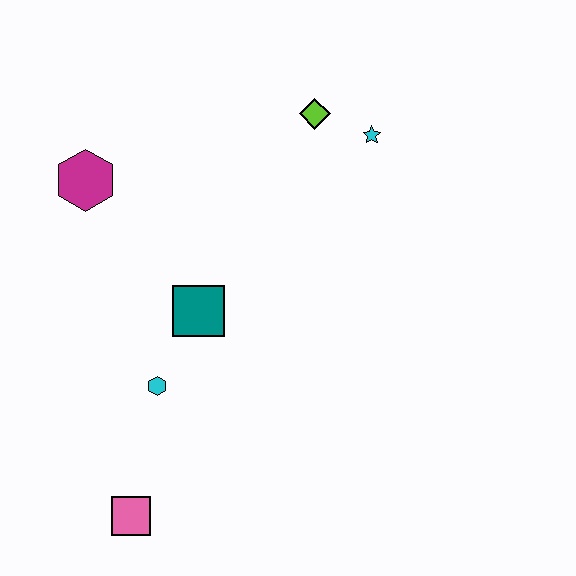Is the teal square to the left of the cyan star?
Yes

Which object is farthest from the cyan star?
The pink square is farthest from the cyan star.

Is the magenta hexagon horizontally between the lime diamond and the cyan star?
No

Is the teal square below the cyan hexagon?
No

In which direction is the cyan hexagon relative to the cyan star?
The cyan hexagon is below the cyan star.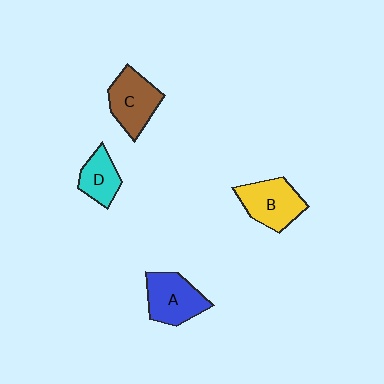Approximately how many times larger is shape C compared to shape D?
Approximately 1.4 times.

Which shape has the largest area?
Shape A (blue).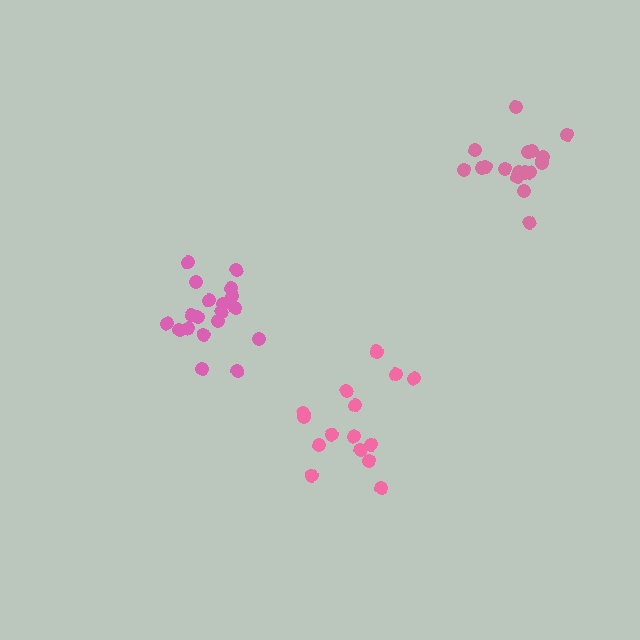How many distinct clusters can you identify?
There are 3 distinct clusters.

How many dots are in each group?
Group 1: 15 dots, Group 2: 19 dots, Group 3: 17 dots (51 total).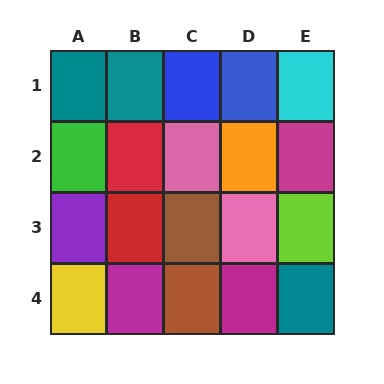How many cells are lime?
1 cell is lime.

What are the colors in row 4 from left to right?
Yellow, magenta, brown, magenta, teal.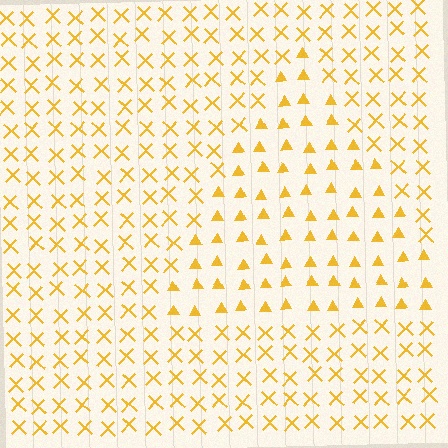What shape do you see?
I see a triangle.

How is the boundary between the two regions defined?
The boundary is defined by a change in element shape: triangles inside vs. X marks outside. All elements share the same color and spacing.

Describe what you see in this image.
The image is filled with small yellow elements arranged in a uniform grid. A triangle-shaped region contains triangles, while the surrounding area contains X marks. The boundary is defined purely by the change in element shape.